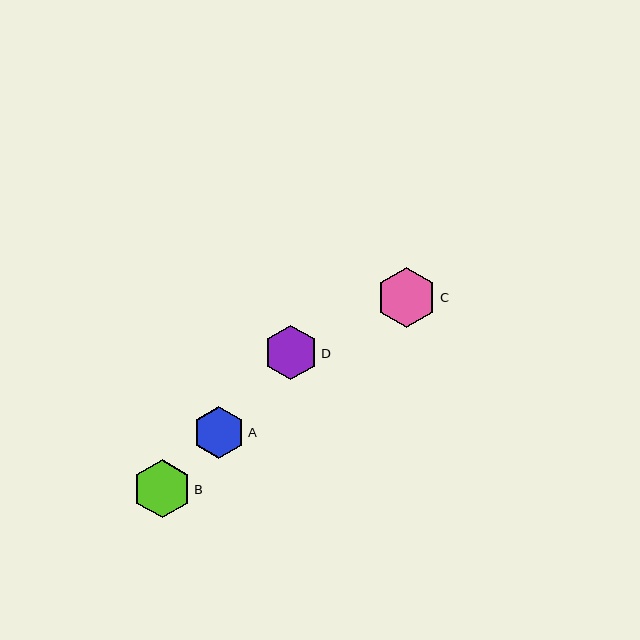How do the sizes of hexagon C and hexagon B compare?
Hexagon C and hexagon B are approximately the same size.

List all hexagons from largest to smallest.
From largest to smallest: C, B, D, A.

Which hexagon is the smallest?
Hexagon A is the smallest with a size of approximately 52 pixels.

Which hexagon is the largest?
Hexagon C is the largest with a size of approximately 60 pixels.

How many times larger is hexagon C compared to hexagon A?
Hexagon C is approximately 1.2 times the size of hexagon A.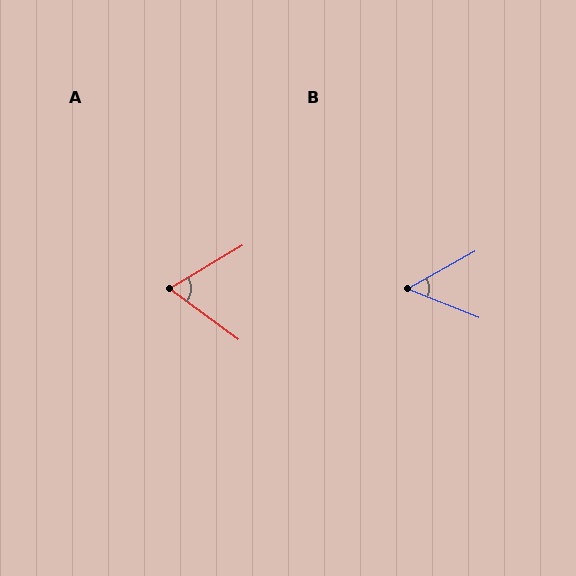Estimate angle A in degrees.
Approximately 67 degrees.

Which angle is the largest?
A, at approximately 67 degrees.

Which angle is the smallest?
B, at approximately 51 degrees.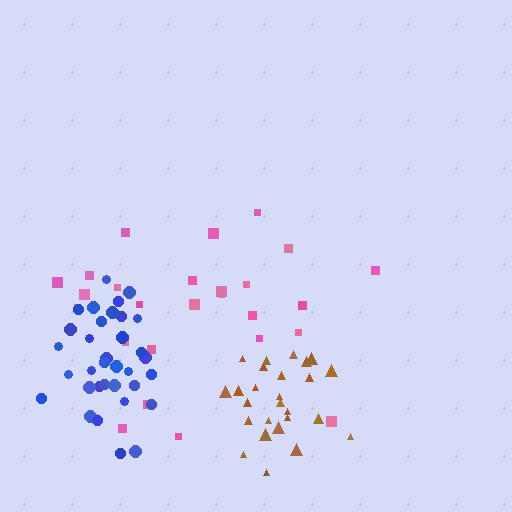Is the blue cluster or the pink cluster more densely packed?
Blue.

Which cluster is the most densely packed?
Brown.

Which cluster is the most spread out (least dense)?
Pink.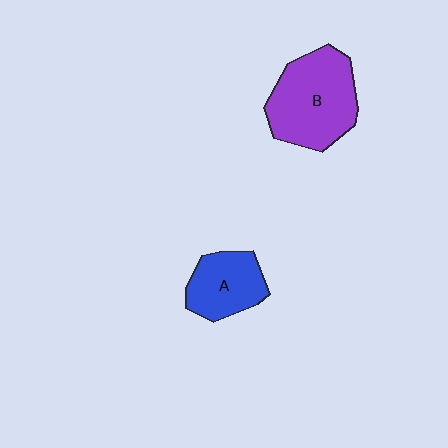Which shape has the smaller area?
Shape A (blue).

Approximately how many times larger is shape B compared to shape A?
Approximately 1.6 times.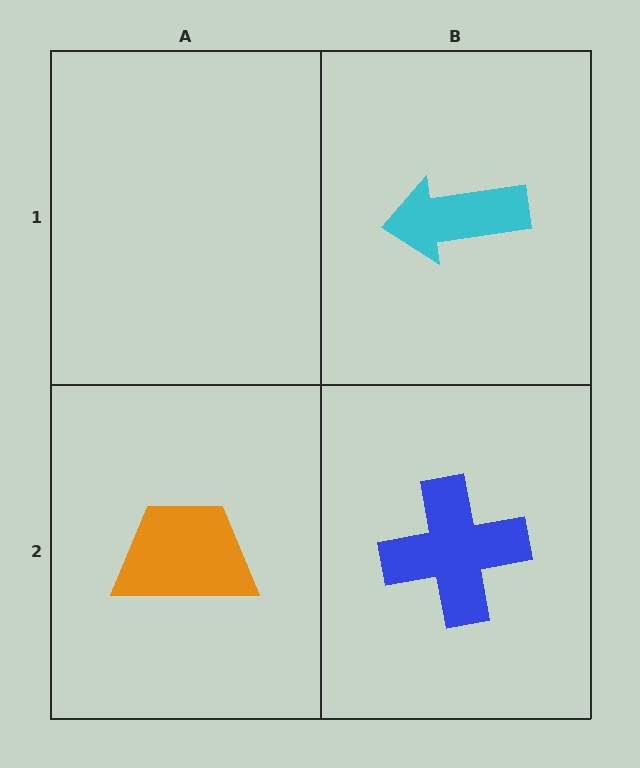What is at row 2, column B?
A blue cross.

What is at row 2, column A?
An orange trapezoid.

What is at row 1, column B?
A cyan arrow.